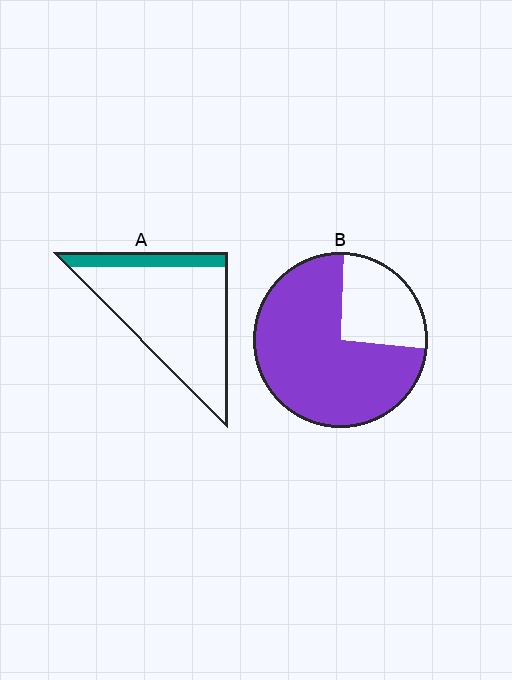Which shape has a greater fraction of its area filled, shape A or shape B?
Shape B.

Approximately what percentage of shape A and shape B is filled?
A is approximately 15% and B is approximately 75%.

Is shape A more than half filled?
No.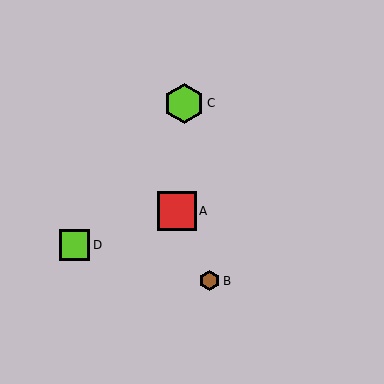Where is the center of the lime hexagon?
The center of the lime hexagon is at (184, 103).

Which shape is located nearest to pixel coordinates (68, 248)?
The lime square (labeled D) at (74, 245) is nearest to that location.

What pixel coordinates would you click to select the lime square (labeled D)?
Click at (74, 245) to select the lime square D.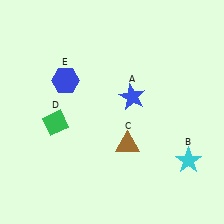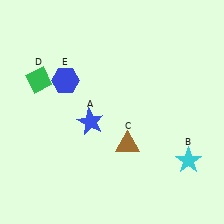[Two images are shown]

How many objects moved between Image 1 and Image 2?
2 objects moved between the two images.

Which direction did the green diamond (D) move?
The green diamond (D) moved up.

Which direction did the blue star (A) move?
The blue star (A) moved left.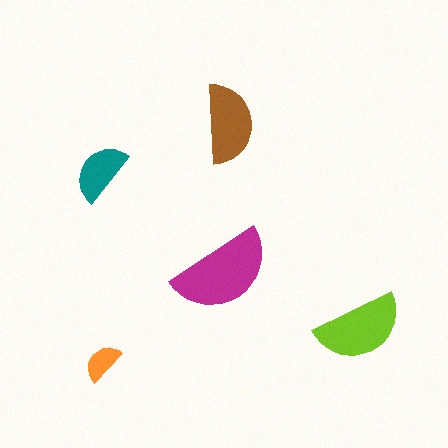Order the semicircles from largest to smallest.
the magenta one, the lime one, the brown one, the teal one, the orange one.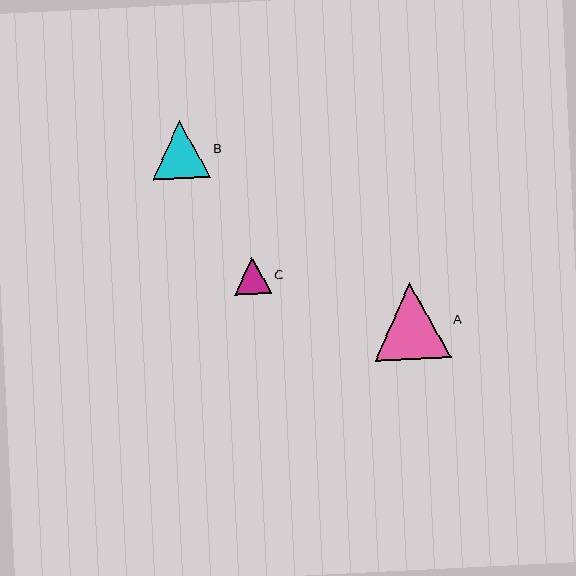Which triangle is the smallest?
Triangle C is the smallest with a size of approximately 38 pixels.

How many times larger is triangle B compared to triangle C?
Triangle B is approximately 1.5 times the size of triangle C.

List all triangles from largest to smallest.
From largest to smallest: A, B, C.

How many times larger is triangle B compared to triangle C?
Triangle B is approximately 1.5 times the size of triangle C.